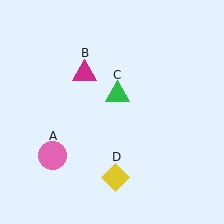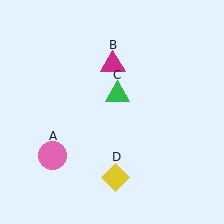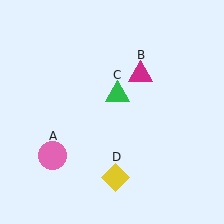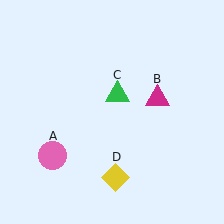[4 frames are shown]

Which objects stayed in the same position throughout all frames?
Pink circle (object A) and green triangle (object C) and yellow diamond (object D) remained stationary.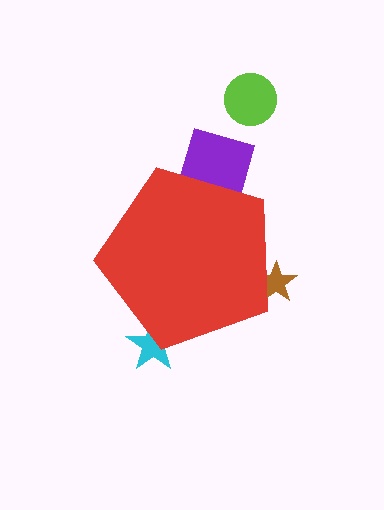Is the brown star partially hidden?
Yes, the brown star is partially hidden behind the red pentagon.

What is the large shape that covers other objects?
A red pentagon.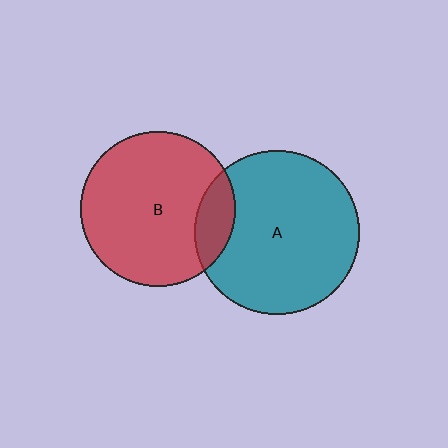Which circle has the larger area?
Circle A (teal).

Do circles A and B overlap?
Yes.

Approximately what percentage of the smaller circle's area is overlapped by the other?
Approximately 15%.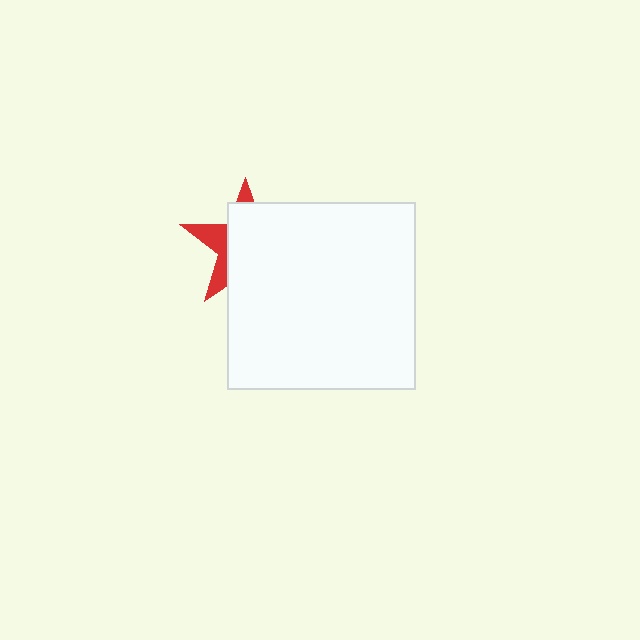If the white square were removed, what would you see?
You would see the complete red star.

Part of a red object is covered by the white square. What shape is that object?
It is a star.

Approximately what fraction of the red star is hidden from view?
Roughly 70% of the red star is hidden behind the white square.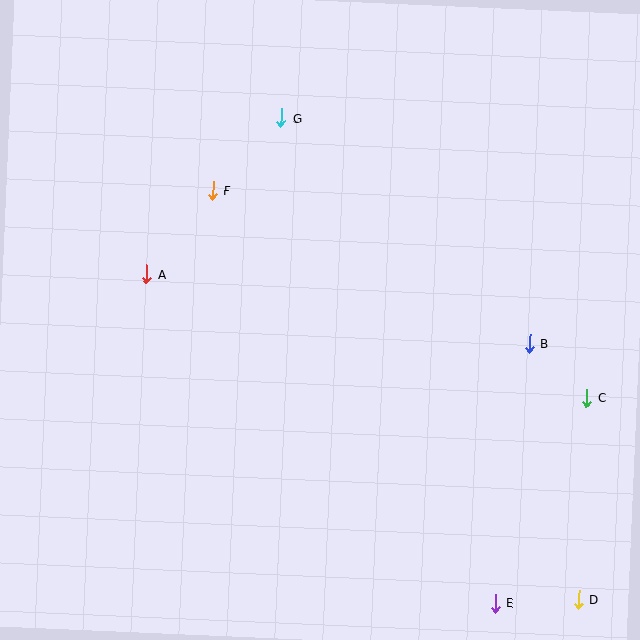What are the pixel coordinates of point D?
Point D is at (579, 600).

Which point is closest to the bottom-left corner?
Point A is closest to the bottom-left corner.